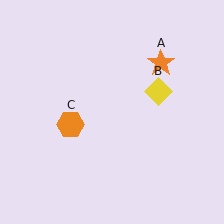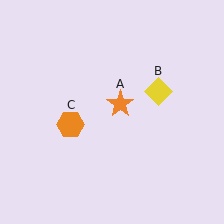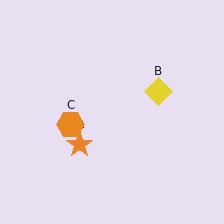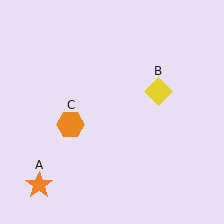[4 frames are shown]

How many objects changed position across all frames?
1 object changed position: orange star (object A).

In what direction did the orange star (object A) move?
The orange star (object A) moved down and to the left.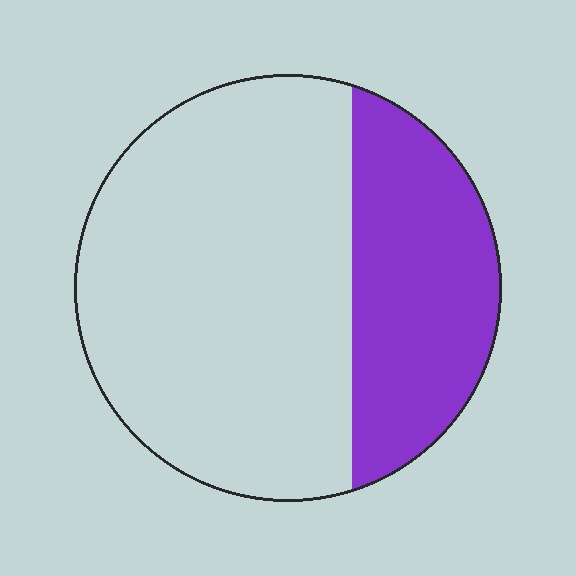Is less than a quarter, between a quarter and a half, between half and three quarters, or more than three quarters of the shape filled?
Between a quarter and a half.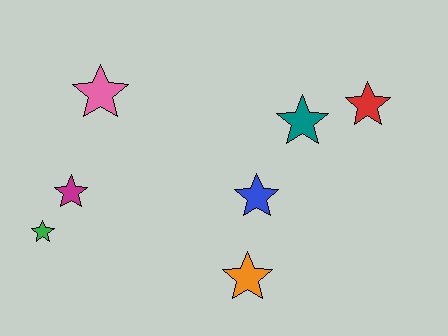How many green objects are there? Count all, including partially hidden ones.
There is 1 green object.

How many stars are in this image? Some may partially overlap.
There are 7 stars.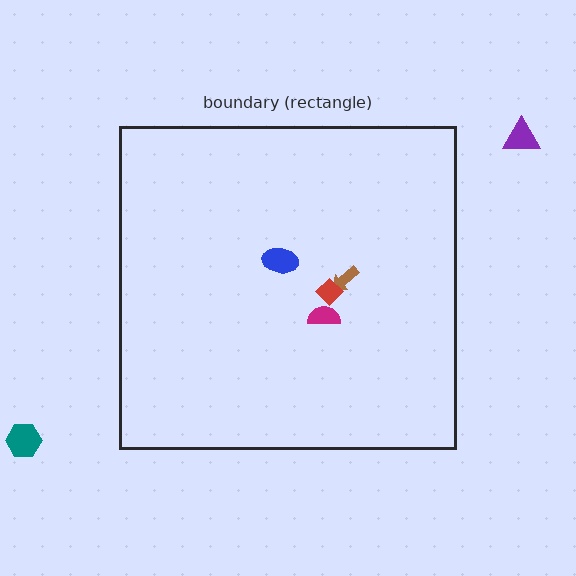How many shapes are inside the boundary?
4 inside, 2 outside.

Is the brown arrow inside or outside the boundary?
Inside.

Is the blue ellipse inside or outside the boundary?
Inside.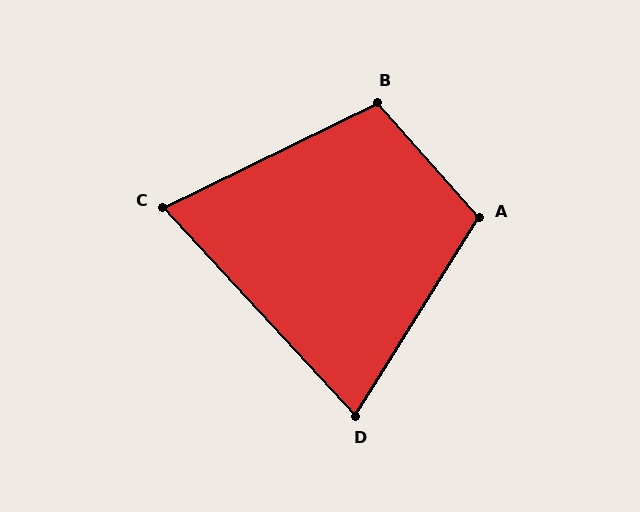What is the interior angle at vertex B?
Approximately 105 degrees (obtuse).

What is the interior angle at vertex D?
Approximately 75 degrees (acute).